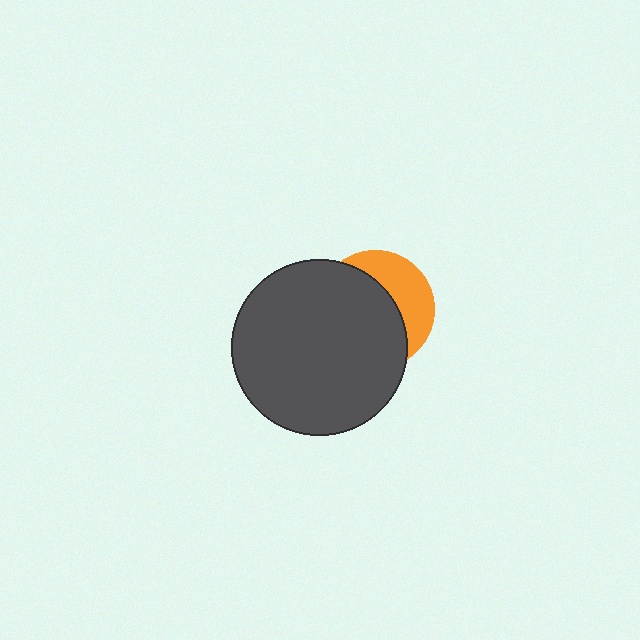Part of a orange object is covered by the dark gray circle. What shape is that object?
It is a circle.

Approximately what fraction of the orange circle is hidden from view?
Roughly 65% of the orange circle is hidden behind the dark gray circle.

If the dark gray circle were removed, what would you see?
You would see the complete orange circle.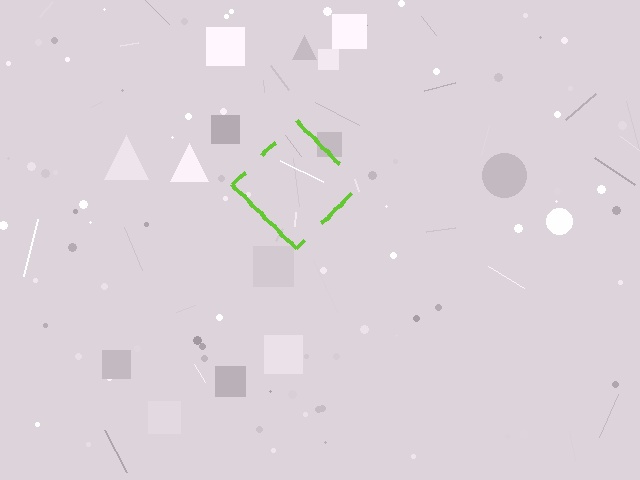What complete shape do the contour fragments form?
The contour fragments form a diamond.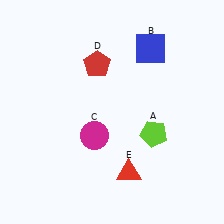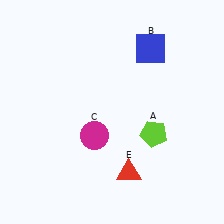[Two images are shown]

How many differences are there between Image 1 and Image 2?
There is 1 difference between the two images.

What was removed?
The red pentagon (D) was removed in Image 2.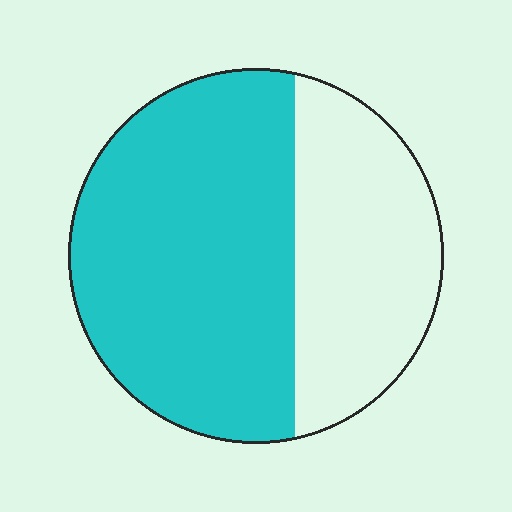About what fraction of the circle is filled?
About five eighths (5/8).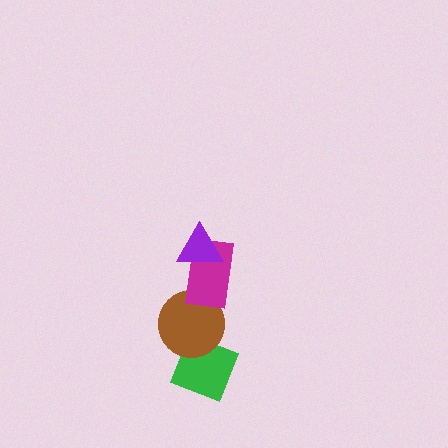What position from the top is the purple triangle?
The purple triangle is 1st from the top.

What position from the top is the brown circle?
The brown circle is 3rd from the top.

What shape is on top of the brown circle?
The magenta rectangle is on top of the brown circle.